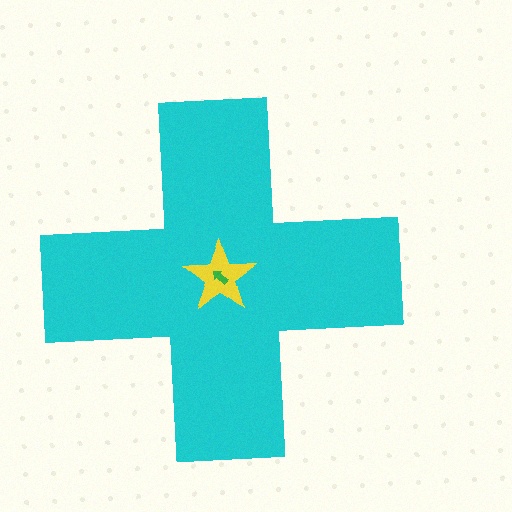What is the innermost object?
The green arrow.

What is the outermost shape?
The cyan cross.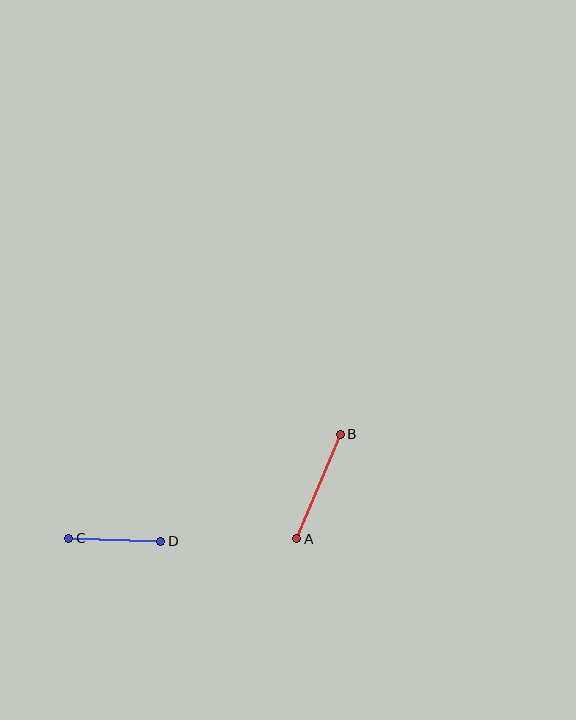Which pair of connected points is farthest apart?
Points A and B are farthest apart.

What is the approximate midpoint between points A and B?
The midpoint is at approximately (318, 486) pixels.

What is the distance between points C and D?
The distance is approximately 93 pixels.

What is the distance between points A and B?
The distance is approximately 113 pixels.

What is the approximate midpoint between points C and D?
The midpoint is at approximately (115, 540) pixels.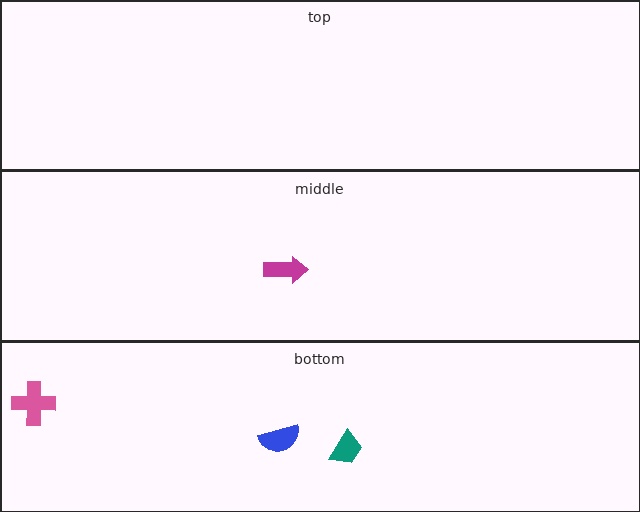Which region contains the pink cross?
The bottom region.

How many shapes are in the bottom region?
3.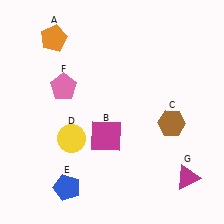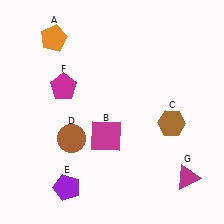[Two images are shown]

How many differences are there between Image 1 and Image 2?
There are 3 differences between the two images.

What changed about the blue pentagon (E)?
In Image 1, E is blue. In Image 2, it changed to purple.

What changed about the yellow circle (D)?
In Image 1, D is yellow. In Image 2, it changed to brown.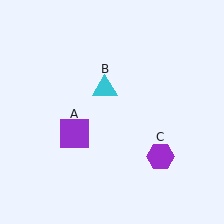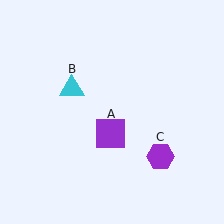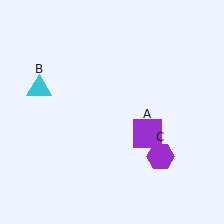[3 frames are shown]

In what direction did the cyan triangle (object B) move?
The cyan triangle (object B) moved left.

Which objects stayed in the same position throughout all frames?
Purple hexagon (object C) remained stationary.